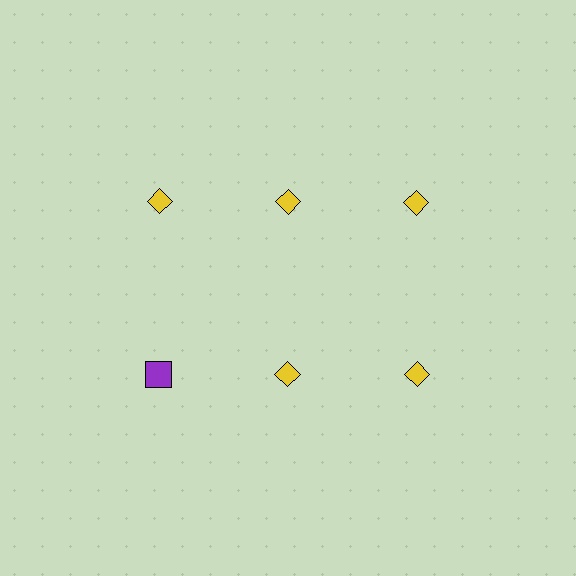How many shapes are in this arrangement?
There are 6 shapes arranged in a grid pattern.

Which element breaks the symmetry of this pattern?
The purple square in the second row, leftmost column breaks the symmetry. All other shapes are yellow diamonds.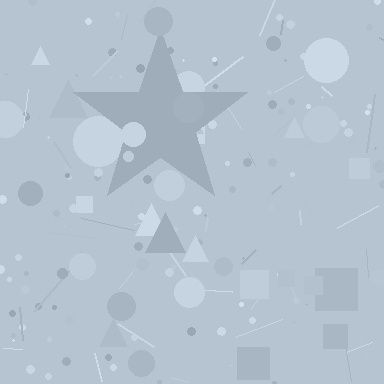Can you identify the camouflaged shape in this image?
The camouflaged shape is a star.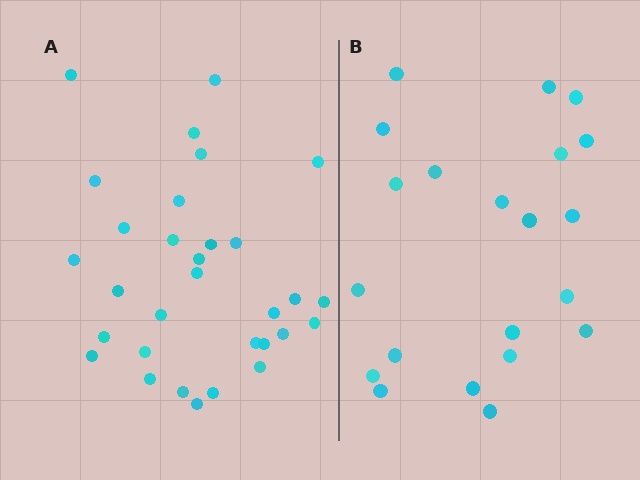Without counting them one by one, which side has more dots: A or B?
Region A (the left region) has more dots.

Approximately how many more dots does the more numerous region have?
Region A has roughly 10 or so more dots than region B.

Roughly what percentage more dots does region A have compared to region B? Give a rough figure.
About 50% more.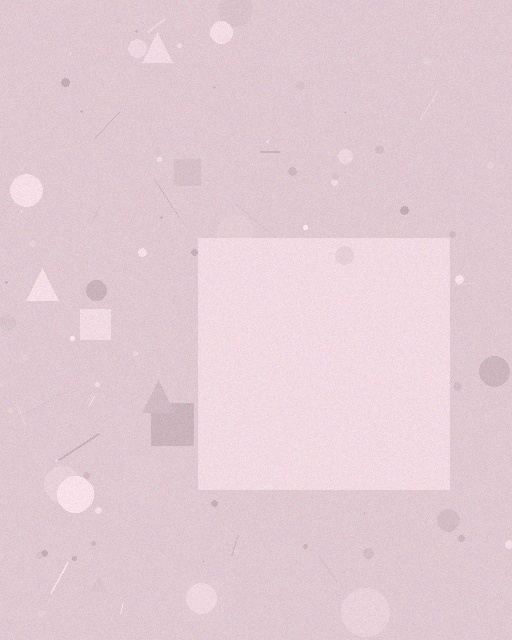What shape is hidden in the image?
A square is hidden in the image.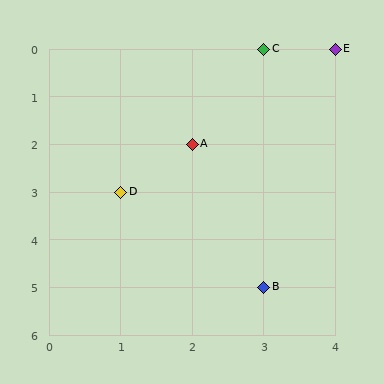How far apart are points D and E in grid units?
Points D and E are 3 columns and 3 rows apart (about 4.2 grid units diagonally).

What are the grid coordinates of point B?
Point B is at grid coordinates (3, 5).